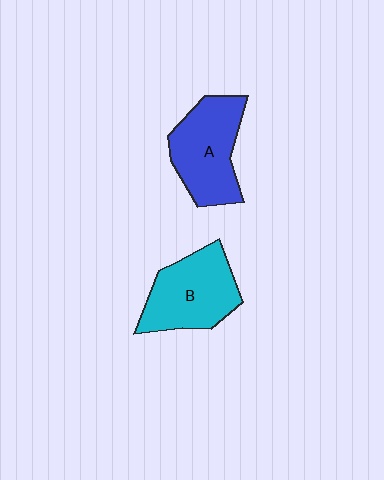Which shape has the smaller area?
Shape B (cyan).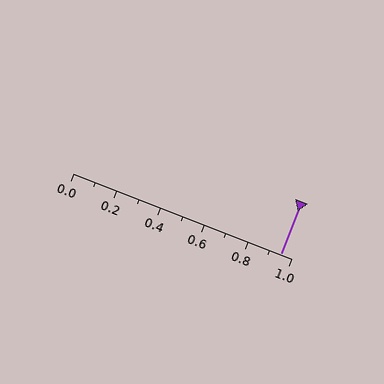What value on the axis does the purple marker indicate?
The marker indicates approximately 0.95.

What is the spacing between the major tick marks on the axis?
The major ticks are spaced 0.2 apart.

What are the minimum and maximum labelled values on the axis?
The axis runs from 0.0 to 1.0.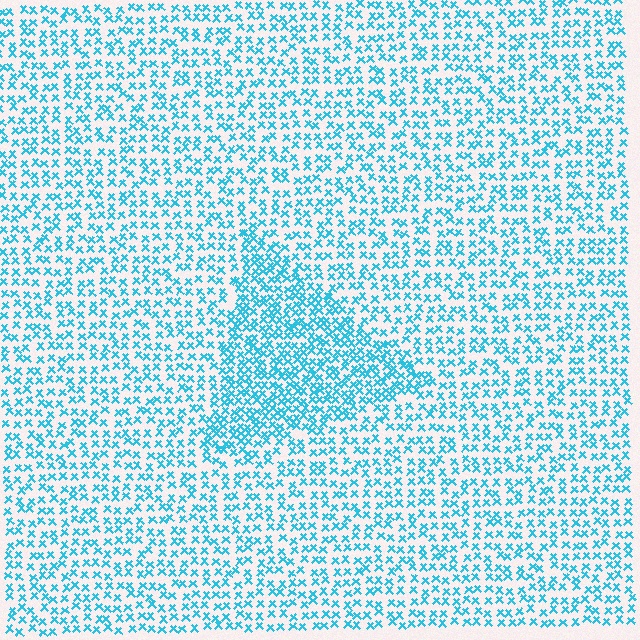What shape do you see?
I see a triangle.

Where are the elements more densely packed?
The elements are more densely packed inside the triangle boundary.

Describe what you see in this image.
The image contains small cyan elements arranged at two different densities. A triangle-shaped region is visible where the elements are more densely packed than the surrounding area.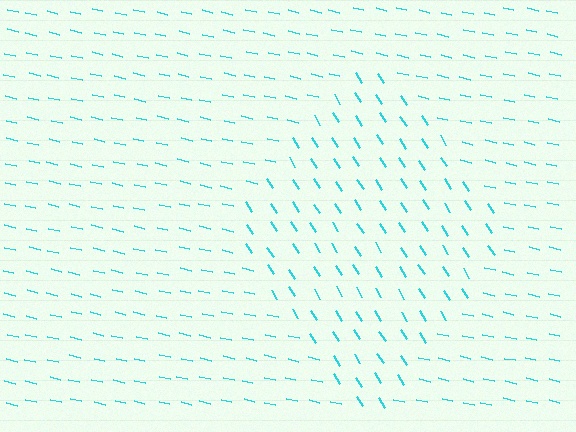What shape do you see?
I see a diamond.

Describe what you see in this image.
The image is filled with small cyan line segments. A diamond region in the image has lines oriented differently from the surrounding lines, creating a visible texture boundary.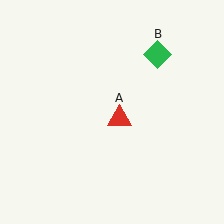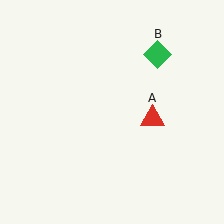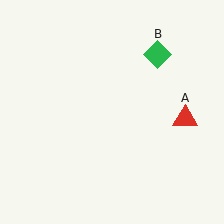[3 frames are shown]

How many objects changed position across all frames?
1 object changed position: red triangle (object A).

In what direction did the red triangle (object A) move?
The red triangle (object A) moved right.